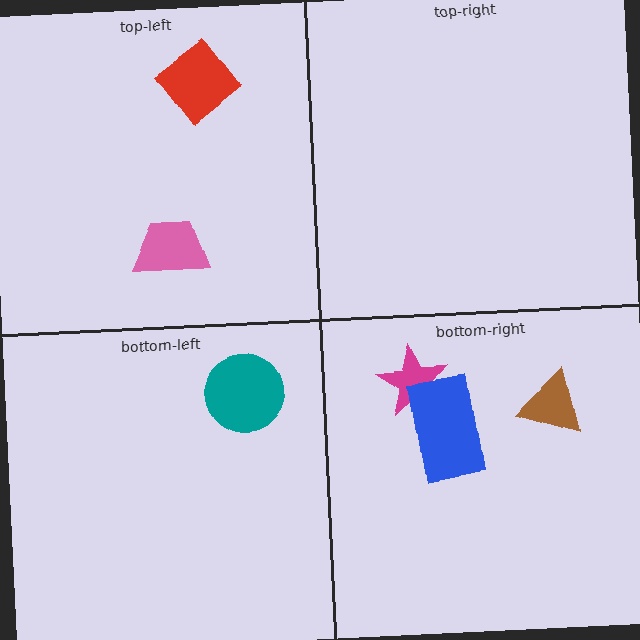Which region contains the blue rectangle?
The bottom-right region.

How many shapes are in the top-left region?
2.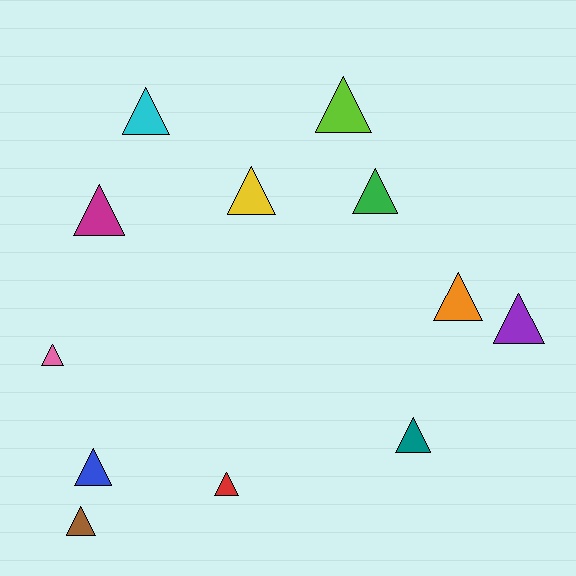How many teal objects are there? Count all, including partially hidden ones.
There is 1 teal object.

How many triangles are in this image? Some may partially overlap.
There are 12 triangles.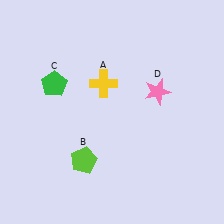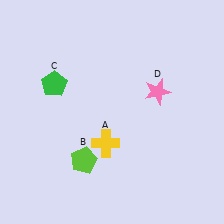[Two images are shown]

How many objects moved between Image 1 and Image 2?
1 object moved between the two images.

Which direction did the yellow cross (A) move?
The yellow cross (A) moved down.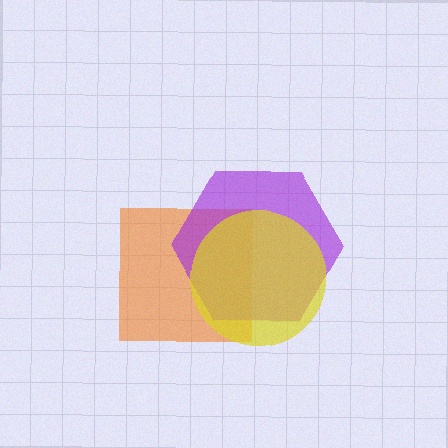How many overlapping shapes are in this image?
There are 3 overlapping shapes in the image.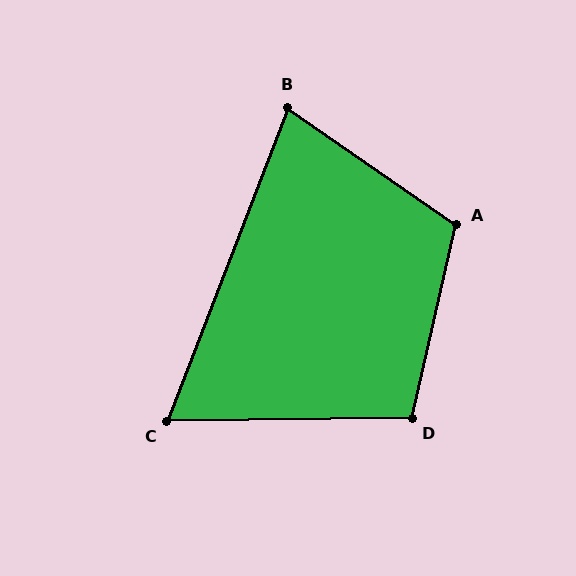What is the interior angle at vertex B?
Approximately 77 degrees (acute).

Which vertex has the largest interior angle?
A, at approximately 112 degrees.